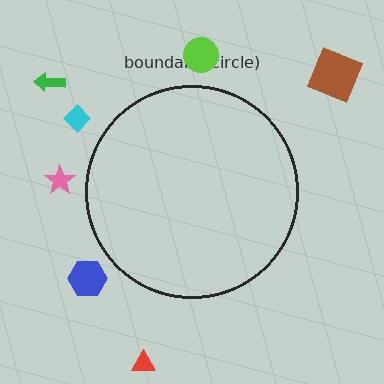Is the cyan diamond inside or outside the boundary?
Outside.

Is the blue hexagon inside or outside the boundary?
Outside.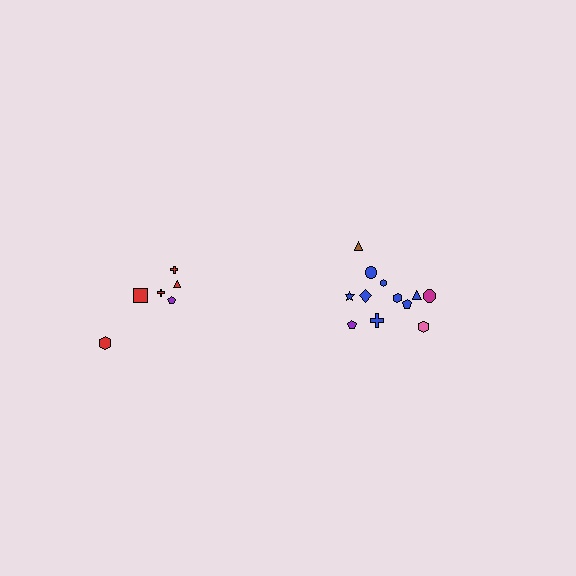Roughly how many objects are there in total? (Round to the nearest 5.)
Roughly 20 objects in total.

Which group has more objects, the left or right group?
The right group.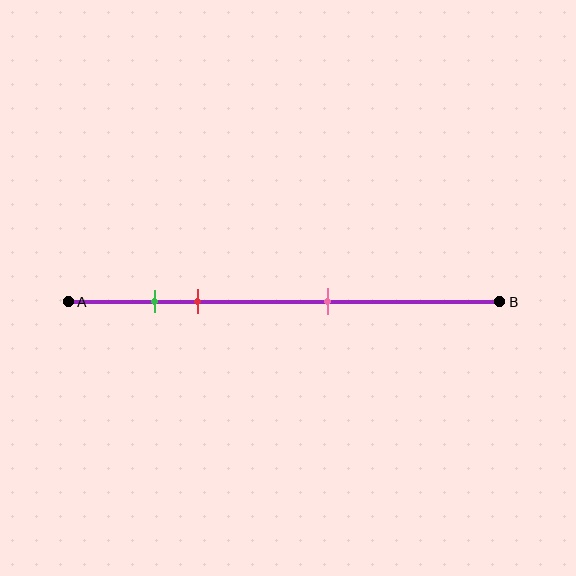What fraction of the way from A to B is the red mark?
The red mark is approximately 30% (0.3) of the way from A to B.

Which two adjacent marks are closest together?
The green and red marks are the closest adjacent pair.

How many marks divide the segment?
There are 3 marks dividing the segment.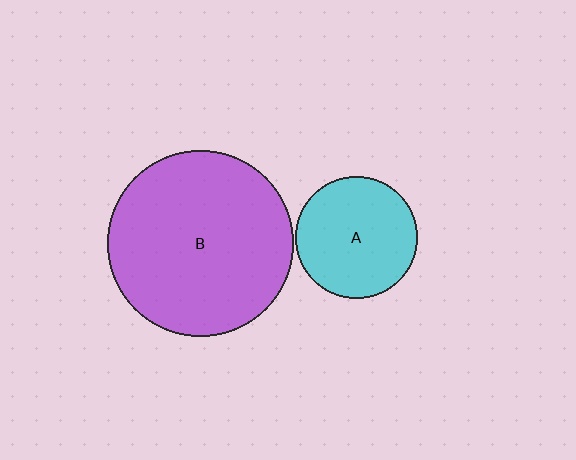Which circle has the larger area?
Circle B (purple).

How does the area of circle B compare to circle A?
Approximately 2.3 times.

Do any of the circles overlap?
No, none of the circles overlap.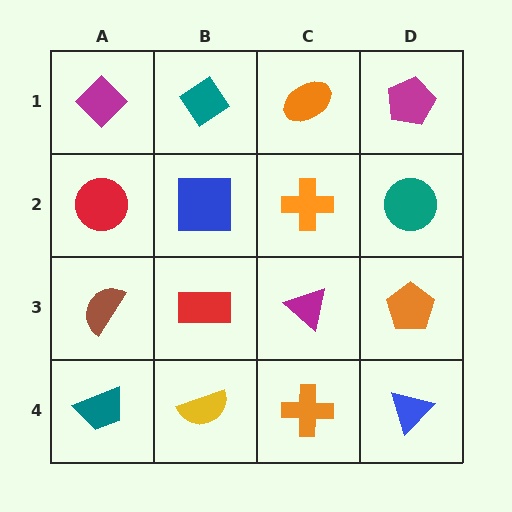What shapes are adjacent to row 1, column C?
An orange cross (row 2, column C), a teal diamond (row 1, column B), a magenta pentagon (row 1, column D).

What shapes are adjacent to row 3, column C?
An orange cross (row 2, column C), an orange cross (row 4, column C), a red rectangle (row 3, column B), an orange pentagon (row 3, column D).